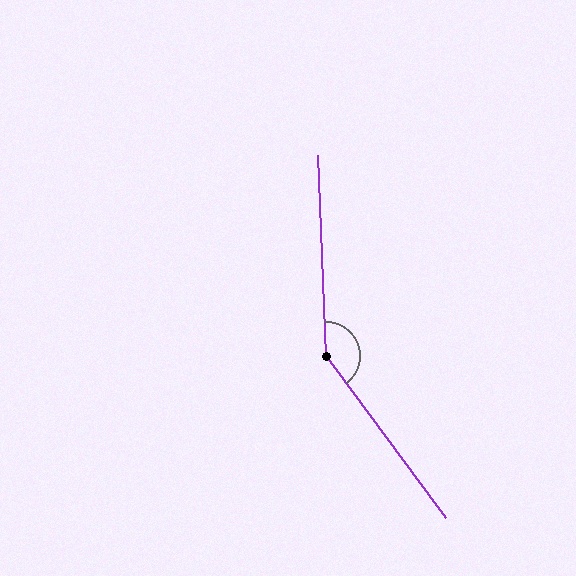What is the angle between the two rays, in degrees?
Approximately 146 degrees.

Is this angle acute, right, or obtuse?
It is obtuse.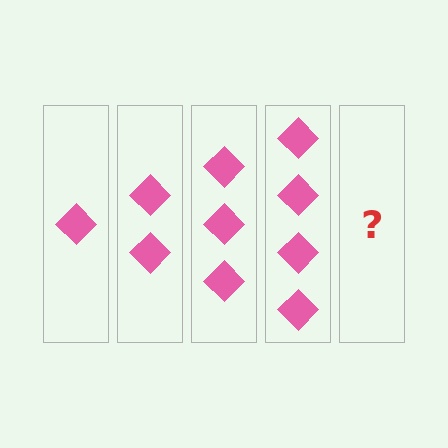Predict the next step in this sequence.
The next step is 5 diamonds.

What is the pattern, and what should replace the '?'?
The pattern is that each step adds one more diamond. The '?' should be 5 diamonds.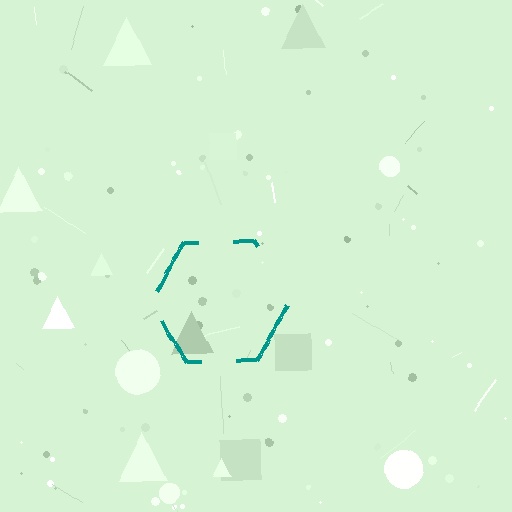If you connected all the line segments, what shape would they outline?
They would outline a hexagon.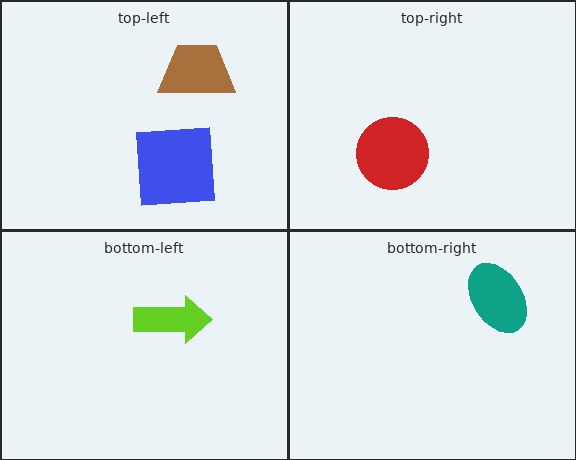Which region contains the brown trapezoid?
The top-left region.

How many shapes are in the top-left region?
2.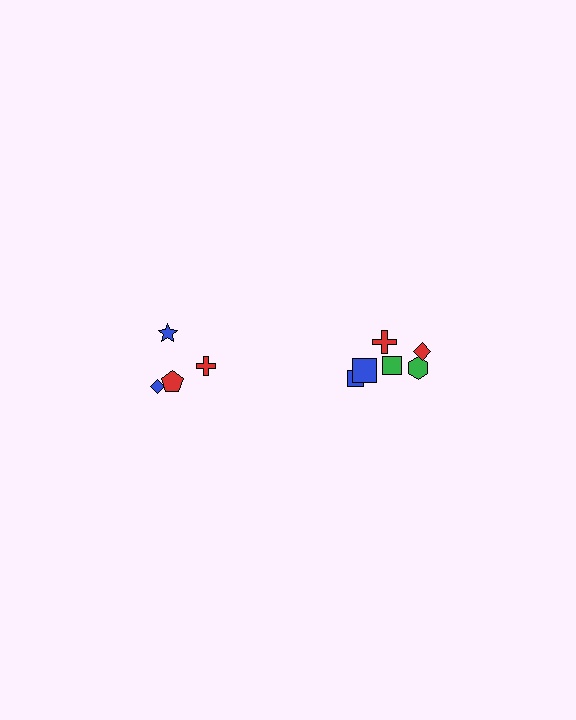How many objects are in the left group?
There are 4 objects.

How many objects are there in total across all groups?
There are 10 objects.